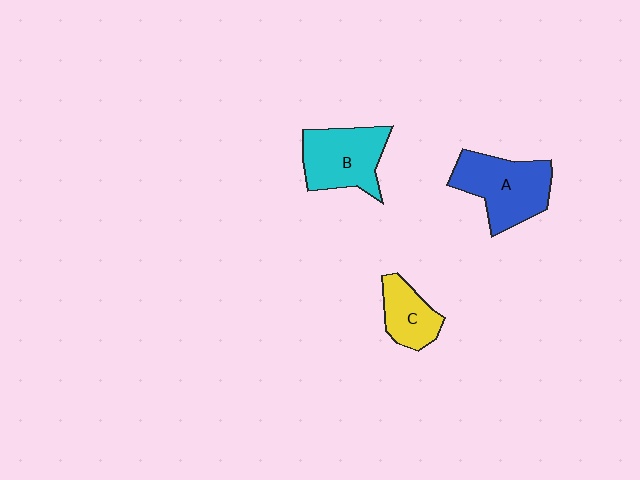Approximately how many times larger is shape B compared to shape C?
Approximately 1.6 times.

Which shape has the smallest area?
Shape C (yellow).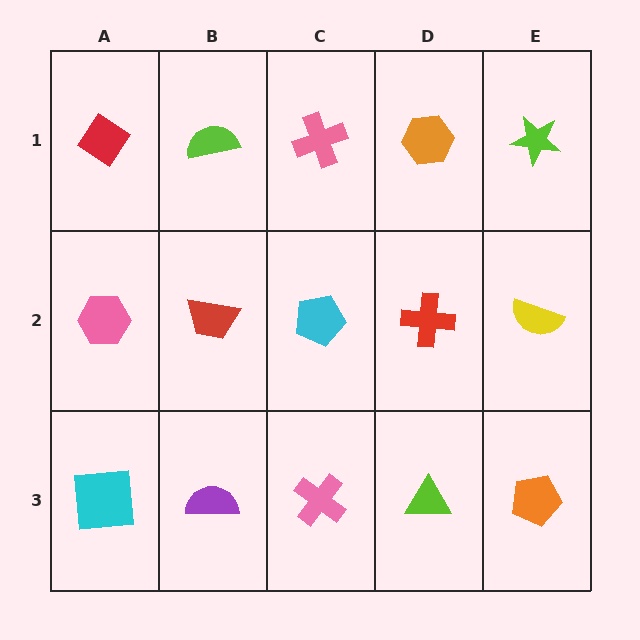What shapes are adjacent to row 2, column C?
A pink cross (row 1, column C), a pink cross (row 3, column C), a red trapezoid (row 2, column B), a red cross (row 2, column D).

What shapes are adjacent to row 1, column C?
A cyan pentagon (row 2, column C), a lime semicircle (row 1, column B), an orange hexagon (row 1, column D).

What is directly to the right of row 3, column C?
A lime triangle.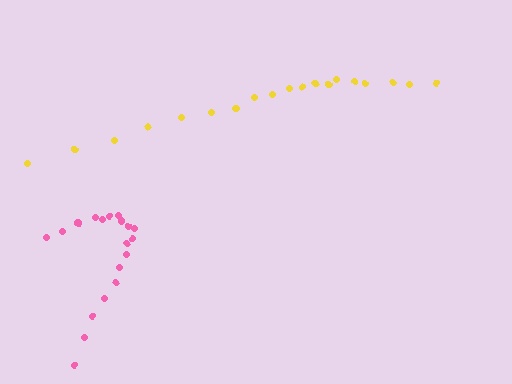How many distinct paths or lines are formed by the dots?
There are 2 distinct paths.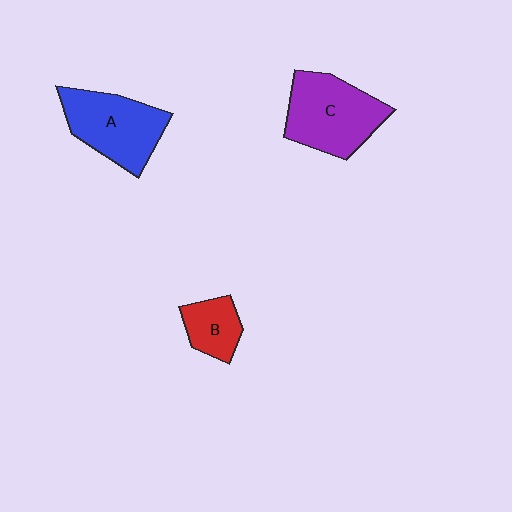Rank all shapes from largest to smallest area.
From largest to smallest: C (purple), A (blue), B (red).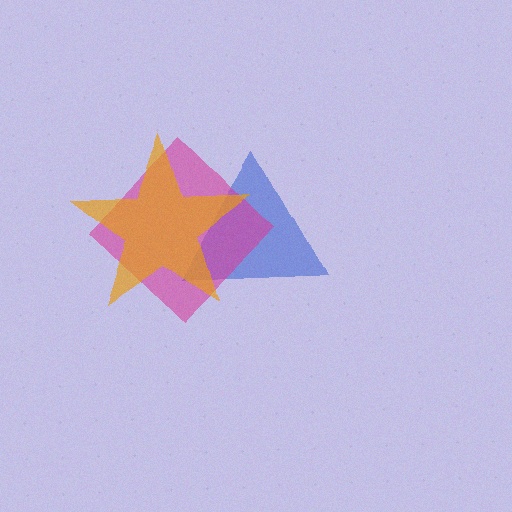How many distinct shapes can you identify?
There are 3 distinct shapes: a blue triangle, a magenta diamond, an orange star.